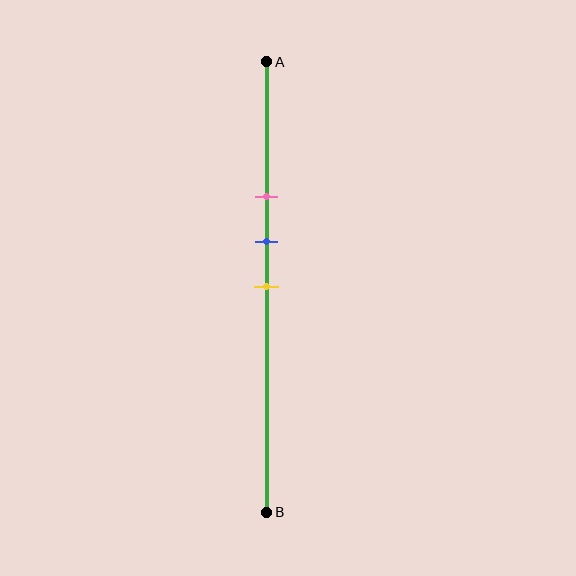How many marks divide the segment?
There are 3 marks dividing the segment.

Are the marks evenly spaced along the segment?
Yes, the marks are approximately evenly spaced.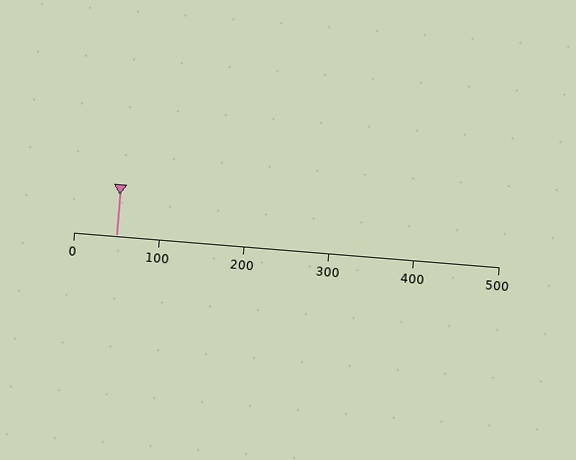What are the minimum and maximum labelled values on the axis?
The axis runs from 0 to 500.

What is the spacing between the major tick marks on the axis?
The major ticks are spaced 100 apart.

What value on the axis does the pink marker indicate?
The marker indicates approximately 50.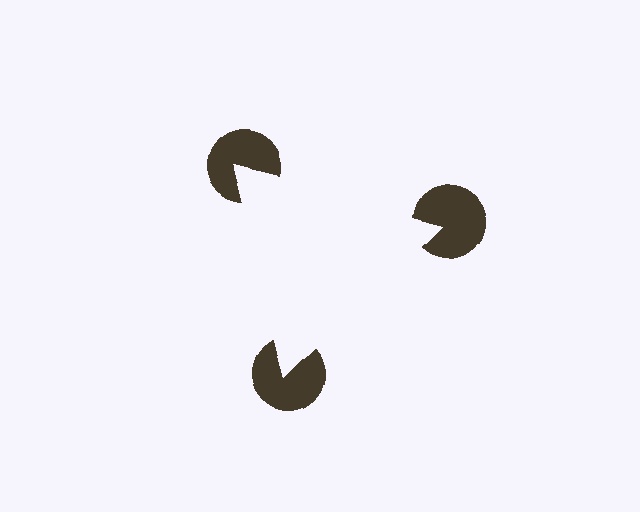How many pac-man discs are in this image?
There are 3 — one at each vertex of the illusory triangle.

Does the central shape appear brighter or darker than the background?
It typically appears slightly brighter than the background, even though no actual brightness change is drawn.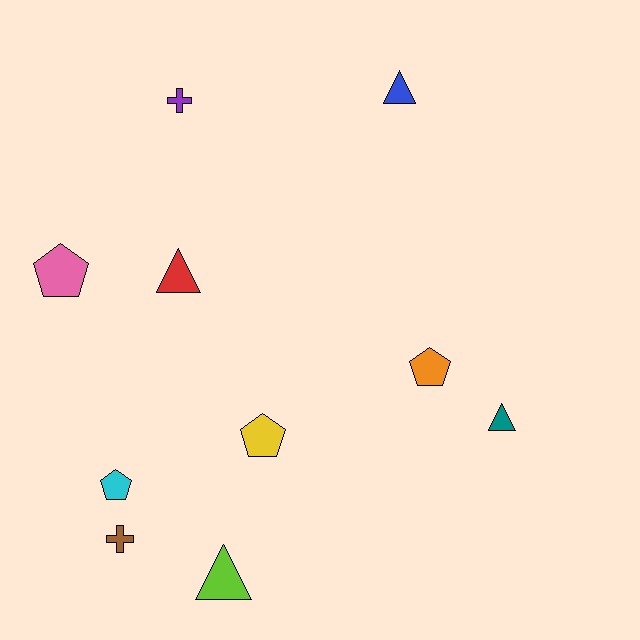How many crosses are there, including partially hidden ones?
There are 2 crosses.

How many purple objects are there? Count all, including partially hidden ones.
There is 1 purple object.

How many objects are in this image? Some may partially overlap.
There are 10 objects.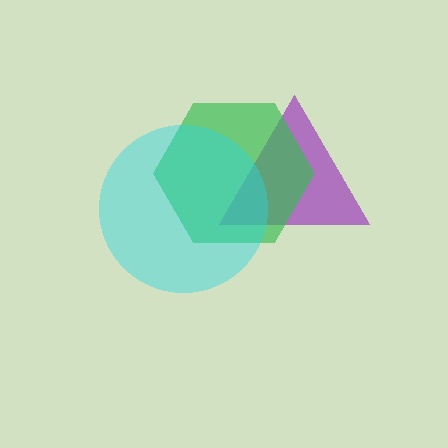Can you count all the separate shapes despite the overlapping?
Yes, there are 3 separate shapes.